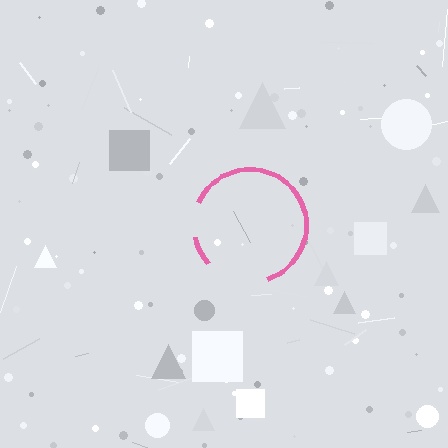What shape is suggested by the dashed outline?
The dashed outline suggests a circle.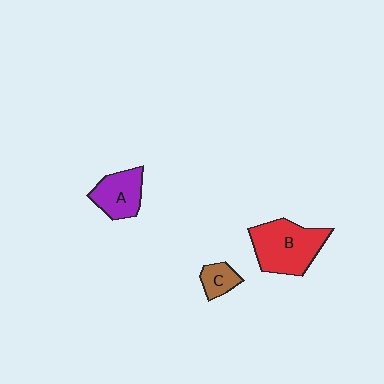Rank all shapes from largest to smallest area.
From largest to smallest: B (red), A (purple), C (brown).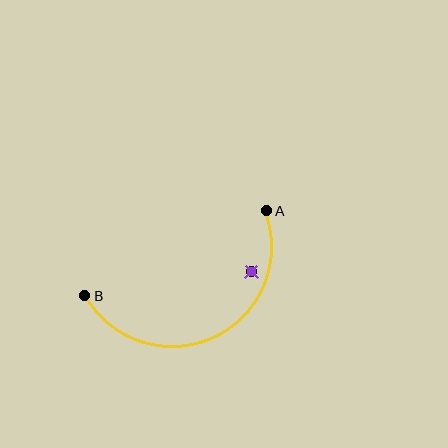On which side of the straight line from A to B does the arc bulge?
The arc bulges below the straight line connecting A and B.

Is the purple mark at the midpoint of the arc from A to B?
No — the purple mark does not lie on the arc at all. It sits slightly inside the curve.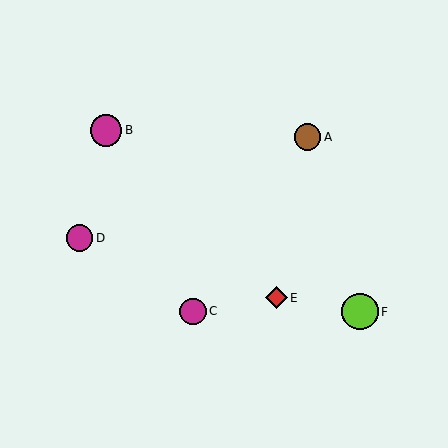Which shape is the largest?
The lime circle (labeled F) is the largest.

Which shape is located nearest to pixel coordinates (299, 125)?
The brown circle (labeled A) at (307, 137) is nearest to that location.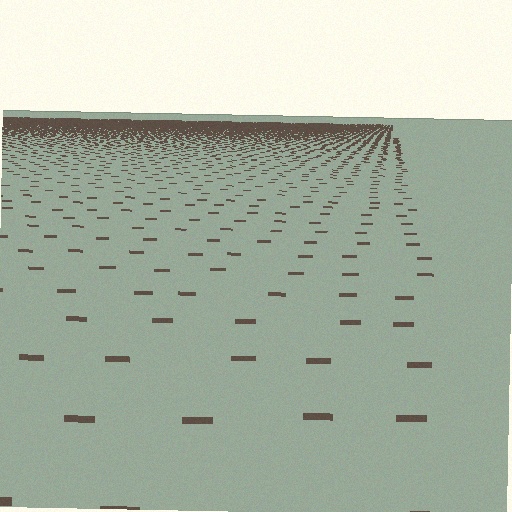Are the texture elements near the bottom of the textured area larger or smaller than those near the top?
Larger. Near the bottom, elements are closer to the viewer and appear at a bigger on-screen size.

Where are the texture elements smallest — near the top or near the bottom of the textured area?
Near the top.